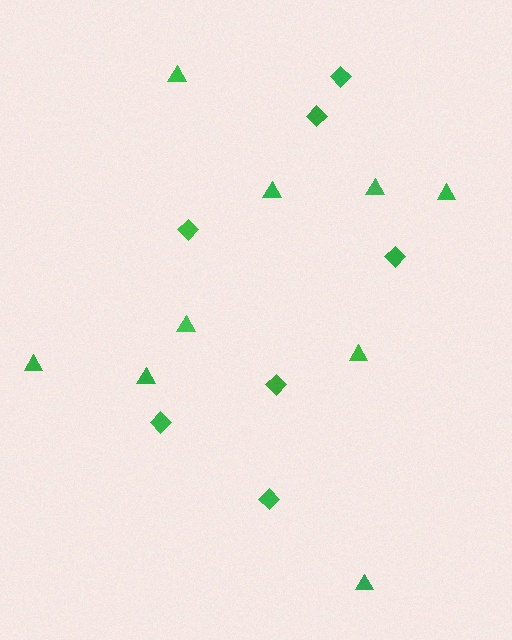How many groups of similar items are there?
There are 2 groups: one group of diamonds (7) and one group of triangles (9).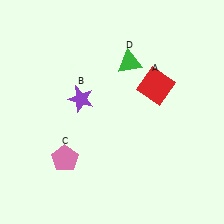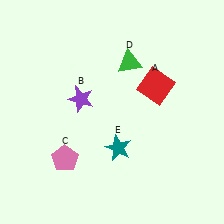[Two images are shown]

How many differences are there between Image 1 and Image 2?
There is 1 difference between the two images.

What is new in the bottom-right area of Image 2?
A teal star (E) was added in the bottom-right area of Image 2.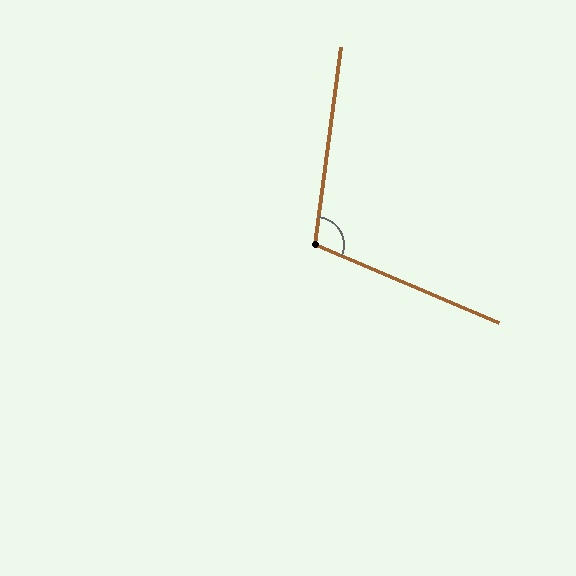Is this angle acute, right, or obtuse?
It is obtuse.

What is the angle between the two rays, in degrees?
Approximately 105 degrees.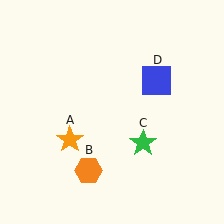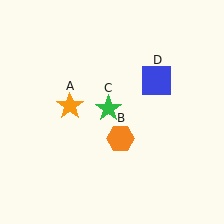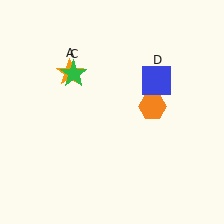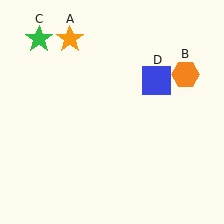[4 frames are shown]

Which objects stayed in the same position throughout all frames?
Blue square (object D) remained stationary.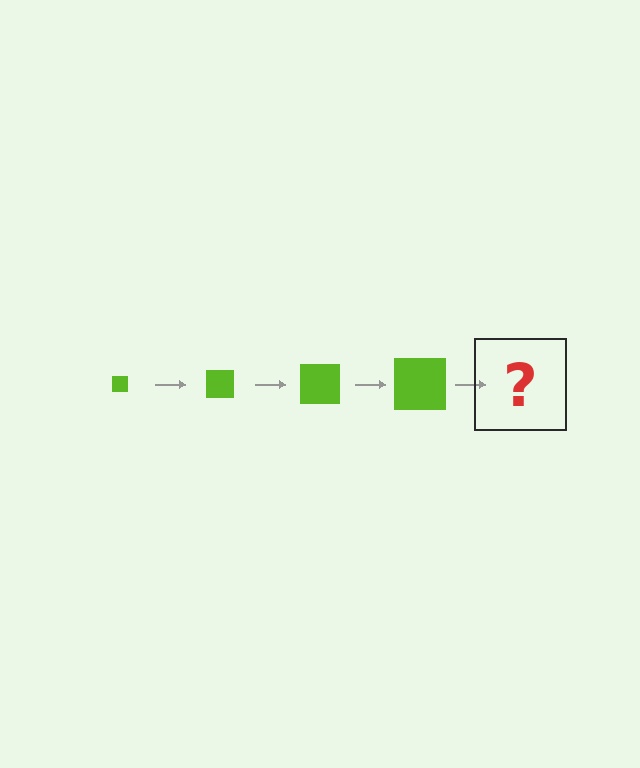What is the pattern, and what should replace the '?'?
The pattern is that the square gets progressively larger each step. The '?' should be a lime square, larger than the previous one.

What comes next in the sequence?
The next element should be a lime square, larger than the previous one.